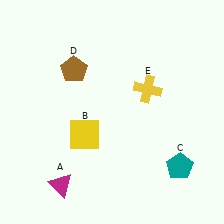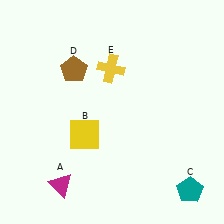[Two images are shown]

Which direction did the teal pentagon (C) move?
The teal pentagon (C) moved down.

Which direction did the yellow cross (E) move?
The yellow cross (E) moved left.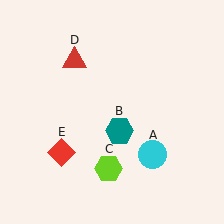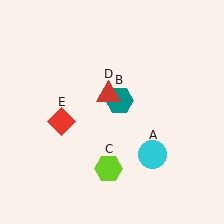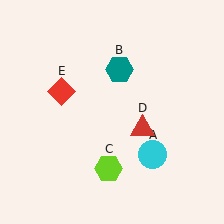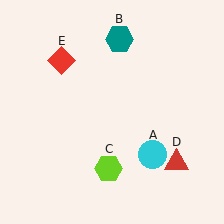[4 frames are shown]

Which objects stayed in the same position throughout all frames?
Cyan circle (object A) and lime hexagon (object C) remained stationary.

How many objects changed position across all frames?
3 objects changed position: teal hexagon (object B), red triangle (object D), red diamond (object E).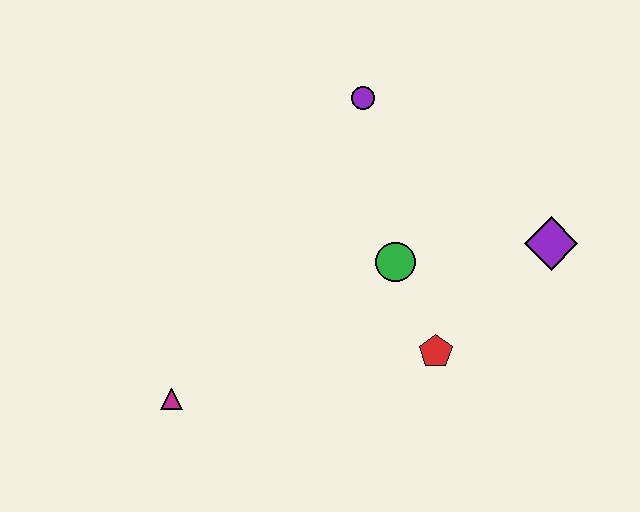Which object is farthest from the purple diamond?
The magenta triangle is farthest from the purple diamond.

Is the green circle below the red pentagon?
No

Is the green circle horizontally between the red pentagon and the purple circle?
Yes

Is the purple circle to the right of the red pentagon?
No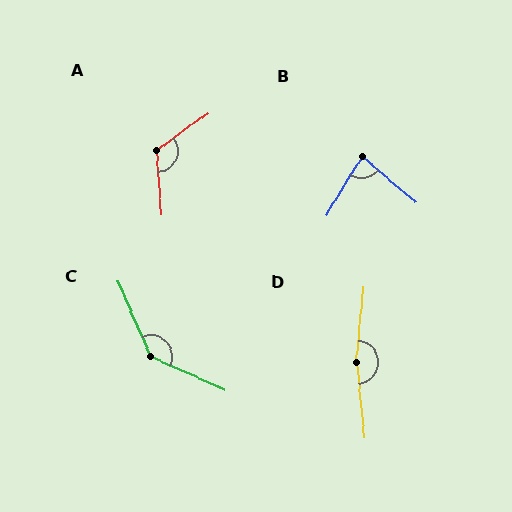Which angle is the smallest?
B, at approximately 80 degrees.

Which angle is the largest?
D, at approximately 168 degrees.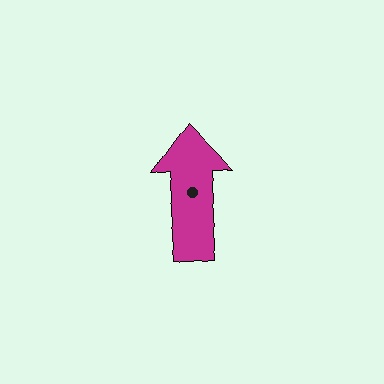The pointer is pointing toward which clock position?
Roughly 12 o'clock.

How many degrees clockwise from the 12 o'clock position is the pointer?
Approximately 356 degrees.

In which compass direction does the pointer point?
North.